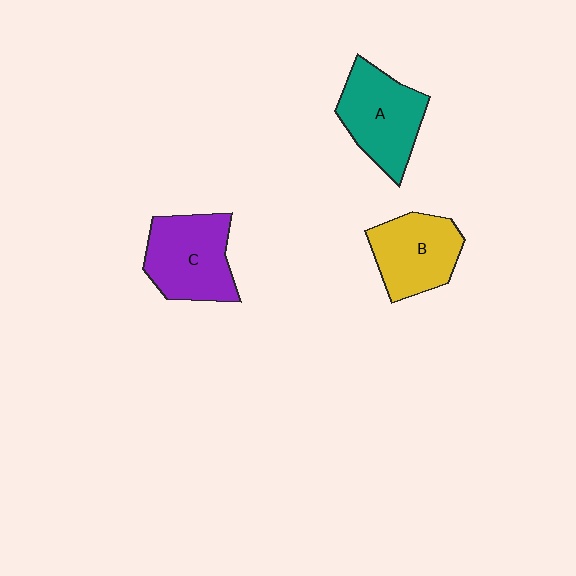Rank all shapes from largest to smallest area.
From largest to smallest: C (purple), A (teal), B (yellow).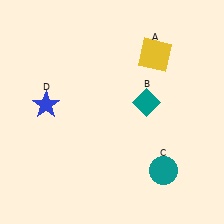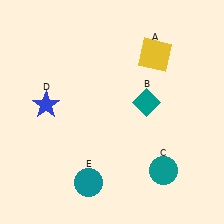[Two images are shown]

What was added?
A teal circle (E) was added in Image 2.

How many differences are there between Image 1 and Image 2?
There is 1 difference between the two images.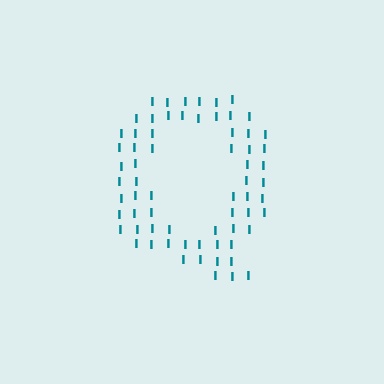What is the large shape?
The large shape is the letter Q.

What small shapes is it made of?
It is made of small letter I's.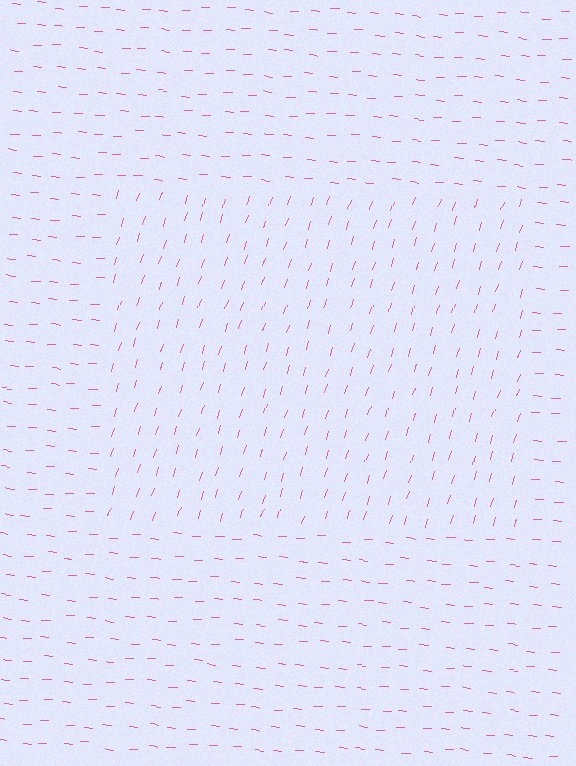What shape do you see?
I see a rectangle.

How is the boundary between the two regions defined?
The boundary is defined purely by a change in line orientation (approximately 76 degrees difference). All lines are the same color and thickness.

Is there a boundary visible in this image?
Yes, there is a texture boundary formed by a change in line orientation.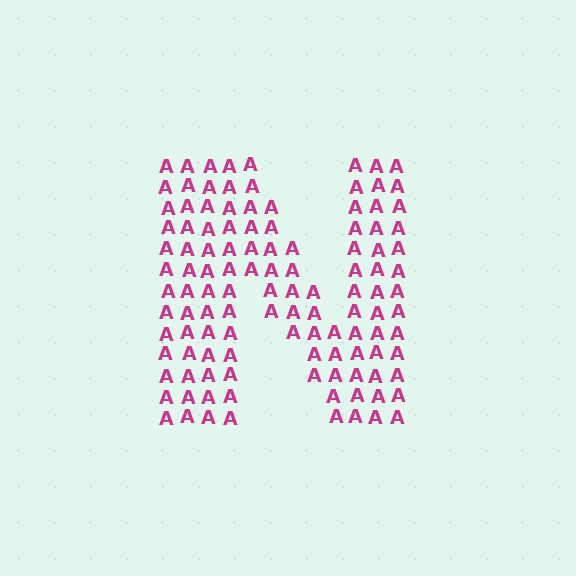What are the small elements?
The small elements are letter A's.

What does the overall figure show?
The overall figure shows the letter N.